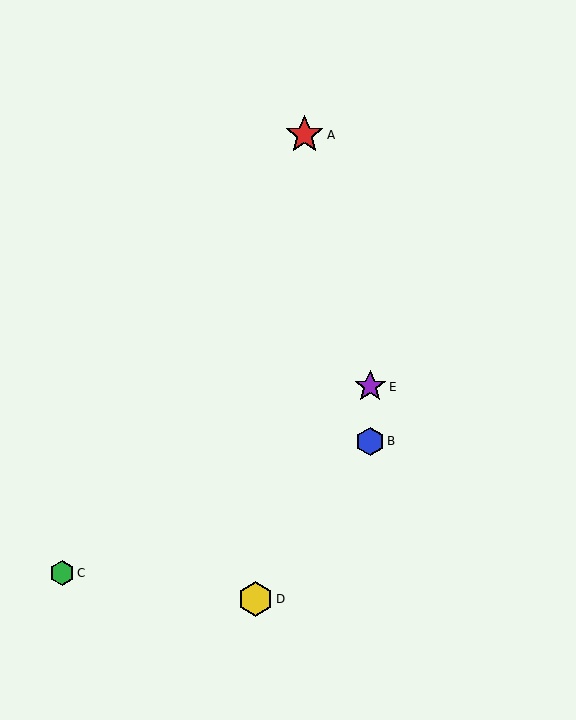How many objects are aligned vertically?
2 objects (B, E) are aligned vertically.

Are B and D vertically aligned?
No, B is at x≈370 and D is at x≈255.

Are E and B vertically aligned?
Yes, both are at x≈370.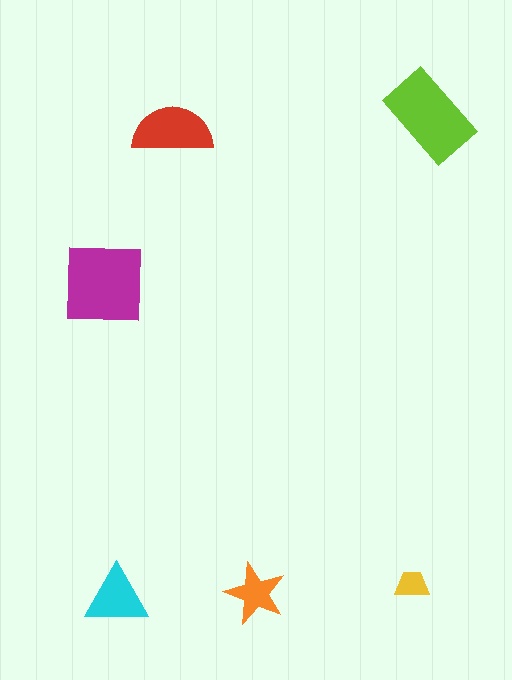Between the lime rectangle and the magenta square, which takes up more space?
The magenta square.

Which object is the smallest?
The yellow trapezoid.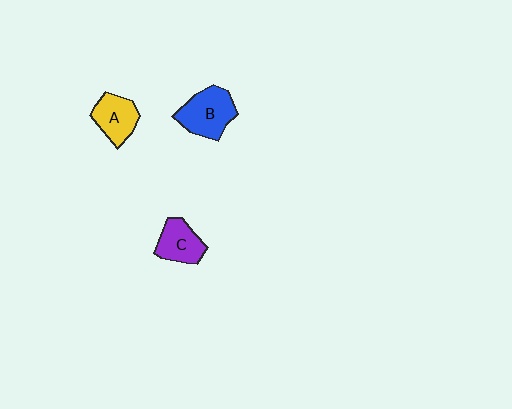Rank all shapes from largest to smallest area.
From largest to smallest: B (blue), A (yellow), C (purple).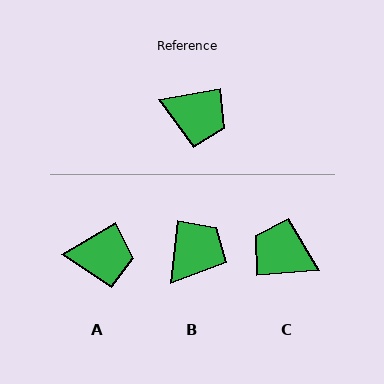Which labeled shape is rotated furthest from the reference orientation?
C, about 175 degrees away.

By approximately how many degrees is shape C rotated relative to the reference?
Approximately 175 degrees counter-clockwise.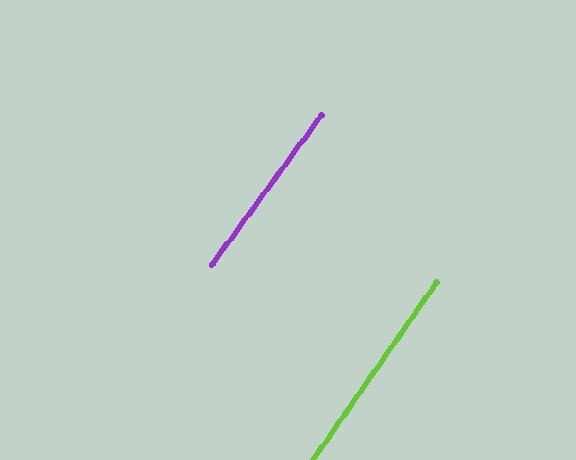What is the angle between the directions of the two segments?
Approximately 1 degree.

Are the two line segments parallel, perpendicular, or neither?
Parallel — their directions differ by only 1.3°.